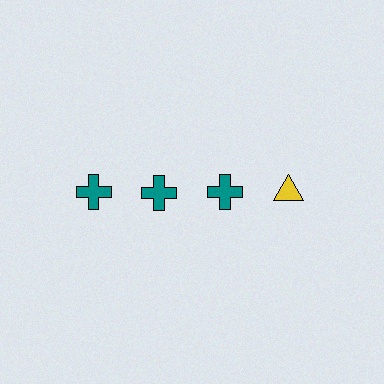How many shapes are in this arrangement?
There are 4 shapes arranged in a grid pattern.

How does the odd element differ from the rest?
It differs in both color (yellow instead of teal) and shape (triangle instead of cross).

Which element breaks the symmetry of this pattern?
The yellow triangle in the top row, second from right column breaks the symmetry. All other shapes are teal crosses.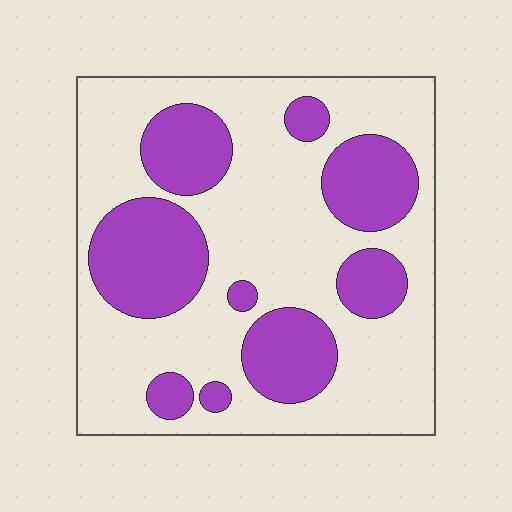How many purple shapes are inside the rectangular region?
9.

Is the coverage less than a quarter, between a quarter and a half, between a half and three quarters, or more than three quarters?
Between a quarter and a half.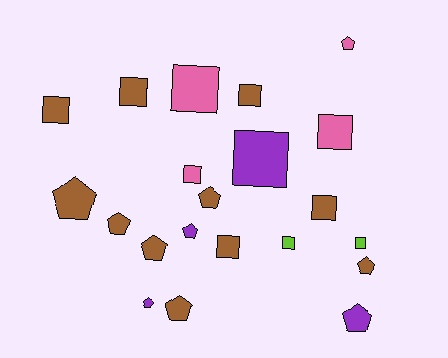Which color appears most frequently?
Brown, with 11 objects.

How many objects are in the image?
There are 21 objects.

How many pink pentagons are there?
There is 1 pink pentagon.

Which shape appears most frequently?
Square, with 11 objects.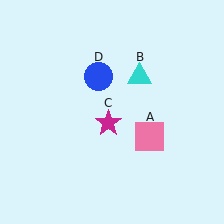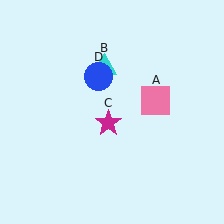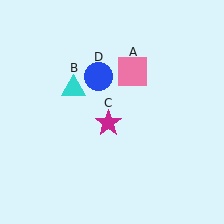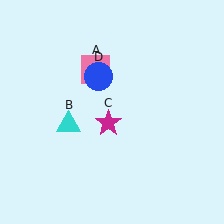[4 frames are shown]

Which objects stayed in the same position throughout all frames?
Magenta star (object C) and blue circle (object D) remained stationary.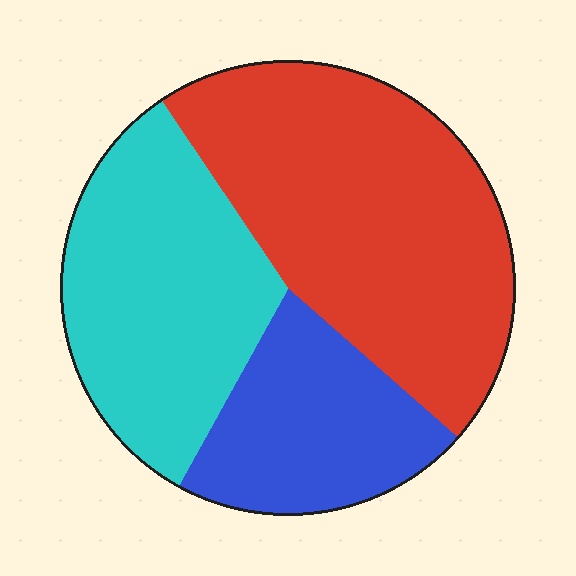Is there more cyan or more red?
Red.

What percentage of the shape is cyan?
Cyan covers 33% of the shape.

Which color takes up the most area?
Red, at roughly 45%.